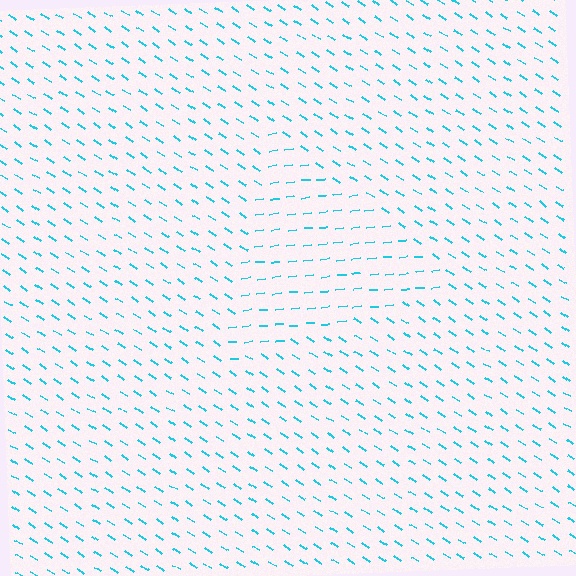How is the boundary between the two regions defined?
The boundary is defined purely by a change in line orientation (approximately 40 degrees difference). All lines are the same color and thickness.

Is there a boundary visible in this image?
Yes, there is a texture boundary formed by a change in line orientation.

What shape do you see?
I see a triangle.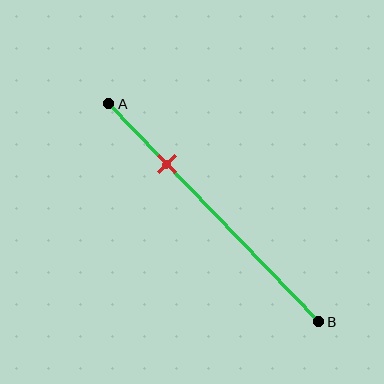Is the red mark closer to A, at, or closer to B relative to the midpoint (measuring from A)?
The red mark is closer to point A than the midpoint of segment AB.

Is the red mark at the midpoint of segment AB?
No, the mark is at about 30% from A, not at the 50% midpoint.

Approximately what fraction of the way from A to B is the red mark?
The red mark is approximately 30% of the way from A to B.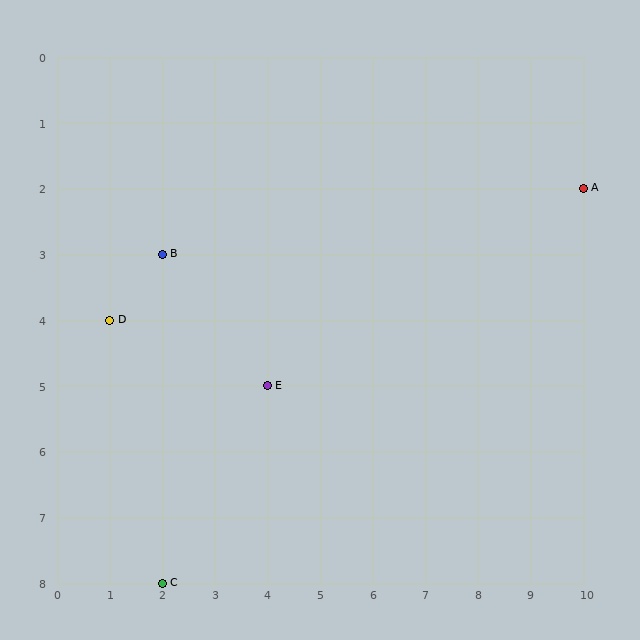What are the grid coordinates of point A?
Point A is at grid coordinates (10, 2).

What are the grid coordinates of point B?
Point B is at grid coordinates (2, 3).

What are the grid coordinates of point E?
Point E is at grid coordinates (4, 5).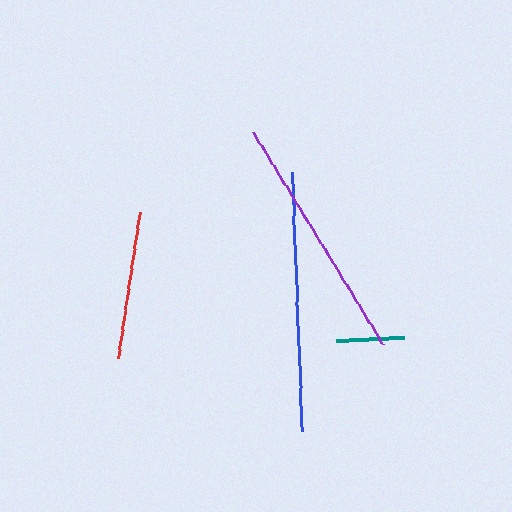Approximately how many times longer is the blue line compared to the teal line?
The blue line is approximately 3.8 times the length of the teal line.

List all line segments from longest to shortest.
From longest to shortest: blue, purple, red, teal.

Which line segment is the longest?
The blue line is the longest at approximately 259 pixels.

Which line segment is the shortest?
The teal line is the shortest at approximately 68 pixels.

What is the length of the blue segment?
The blue segment is approximately 259 pixels long.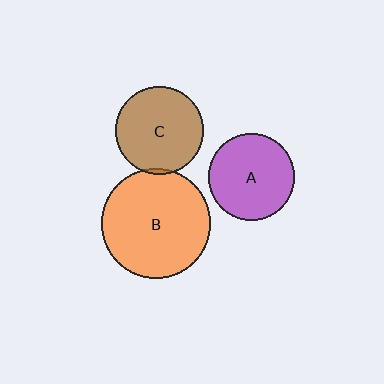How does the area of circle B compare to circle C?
Approximately 1.5 times.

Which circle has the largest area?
Circle B (orange).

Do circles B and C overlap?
Yes.